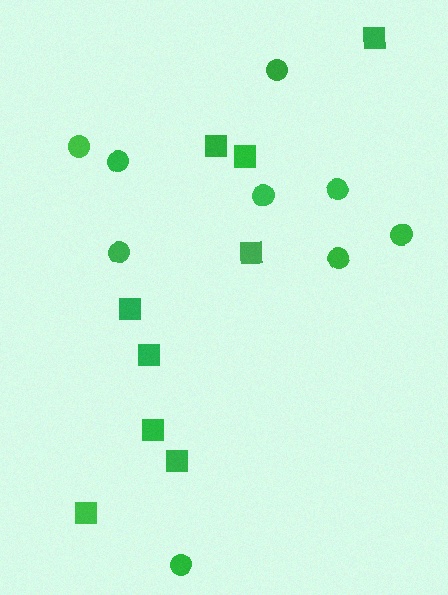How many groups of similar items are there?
There are 2 groups: one group of circles (9) and one group of squares (9).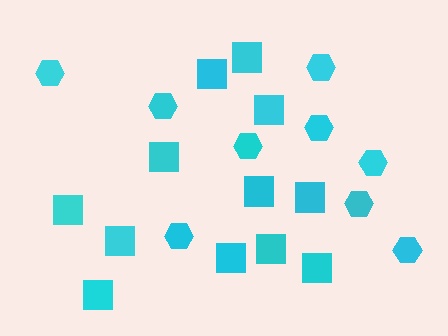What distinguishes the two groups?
There are 2 groups: one group of hexagons (9) and one group of squares (12).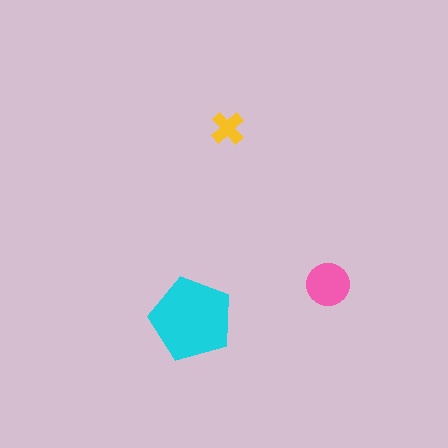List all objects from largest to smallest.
The cyan pentagon, the pink circle, the yellow cross.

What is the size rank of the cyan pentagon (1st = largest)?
1st.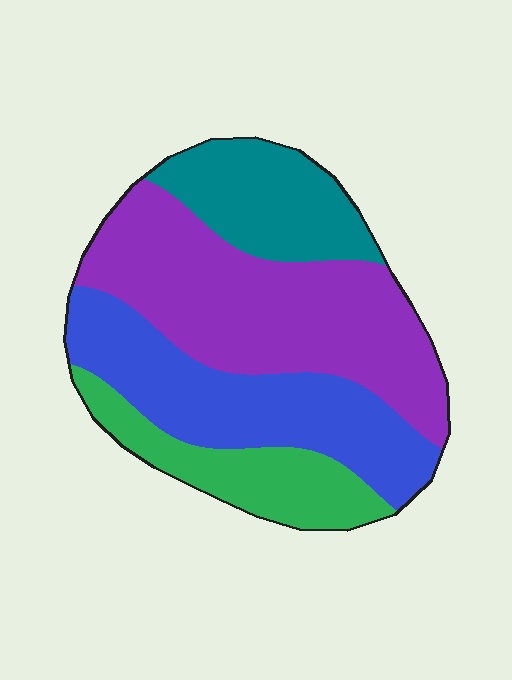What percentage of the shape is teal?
Teal takes up about one sixth (1/6) of the shape.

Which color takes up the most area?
Purple, at roughly 40%.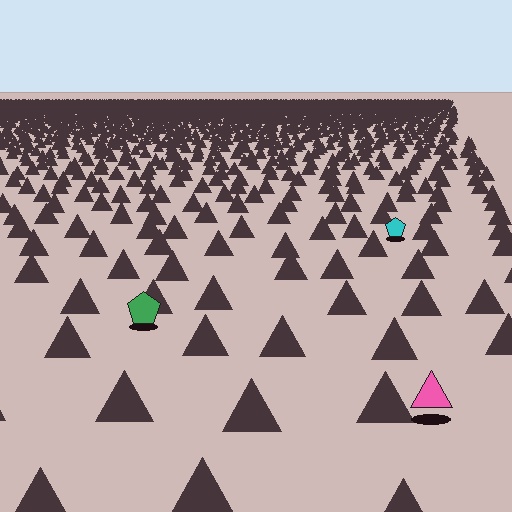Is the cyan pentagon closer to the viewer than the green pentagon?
No. The green pentagon is closer — you can tell from the texture gradient: the ground texture is coarser near it.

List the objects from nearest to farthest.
From nearest to farthest: the pink triangle, the green pentagon, the cyan pentagon.